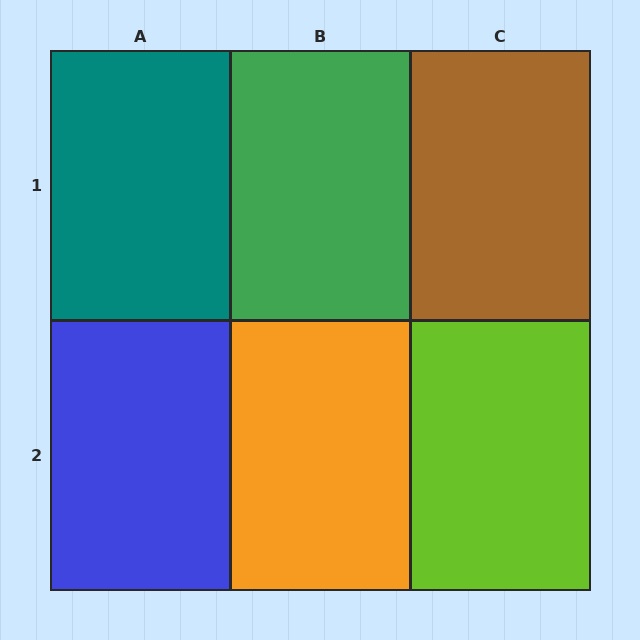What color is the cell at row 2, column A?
Blue.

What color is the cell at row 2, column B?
Orange.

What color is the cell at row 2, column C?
Lime.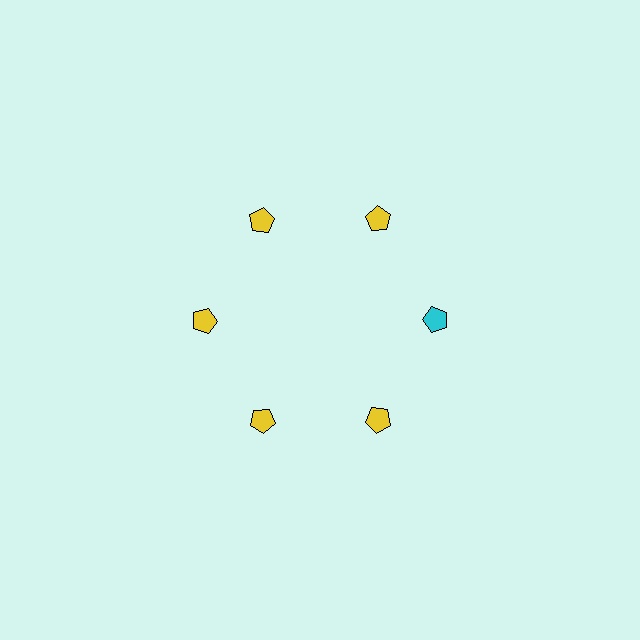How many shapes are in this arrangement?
There are 6 shapes arranged in a ring pattern.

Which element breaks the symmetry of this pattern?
The cyan pentagon at roughly the 3 o'clock position breaks the symmetry. All other shapes are yellow pentagons.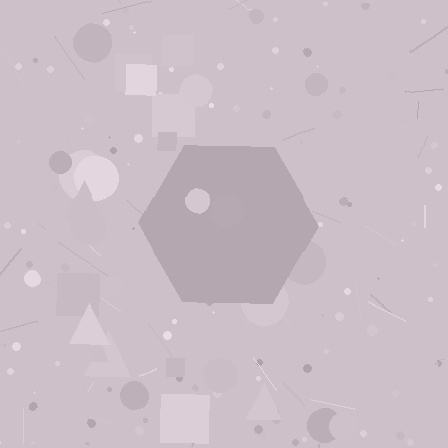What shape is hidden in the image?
A hexagon is hidden in the image.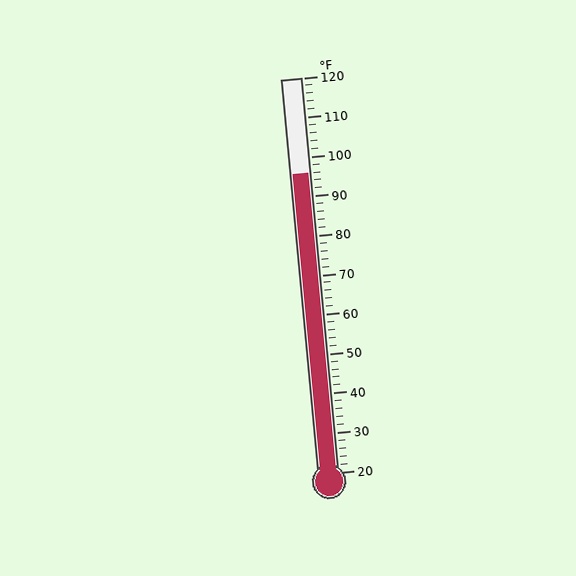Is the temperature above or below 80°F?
The temperature is above 80°F.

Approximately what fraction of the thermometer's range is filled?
The thermometer is filled to approximately 75% of its range.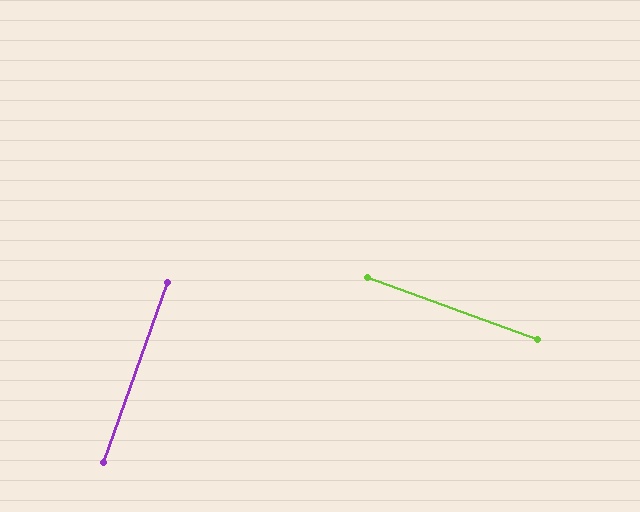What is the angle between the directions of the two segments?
Approximately 90 degrees.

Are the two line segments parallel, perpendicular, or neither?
Perpendicular — they meet at approximately 90°.